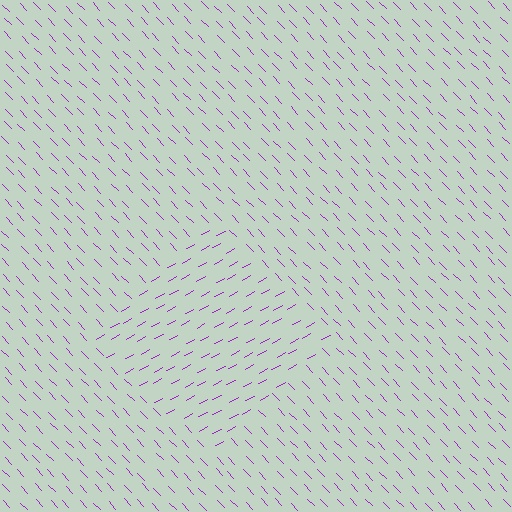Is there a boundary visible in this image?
Yes, there is a texture boundary formed by a change in line orientation.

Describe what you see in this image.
The image is filled with small purple line segments. A diamond region in the image has lines oriented differently from the surrounding lines, creating a visible texture boundary.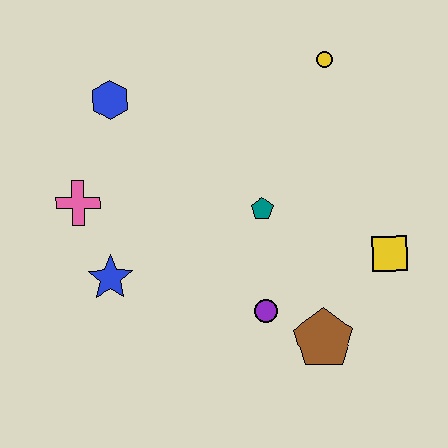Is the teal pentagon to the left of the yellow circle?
Yes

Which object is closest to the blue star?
The pink cross is closest to the blue star.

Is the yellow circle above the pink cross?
Yes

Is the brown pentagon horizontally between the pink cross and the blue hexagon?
No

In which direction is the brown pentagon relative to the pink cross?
The brown pentagon is to the right of the pink cross.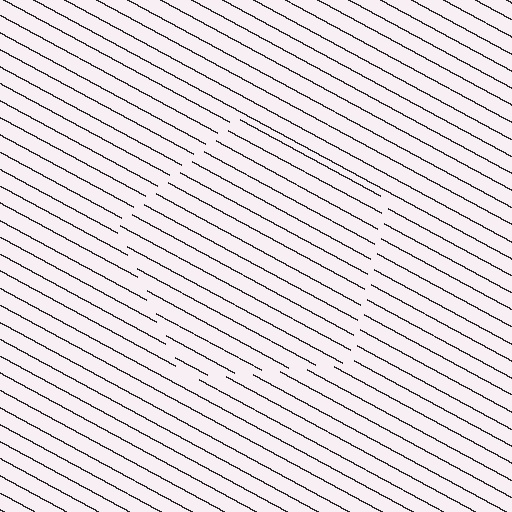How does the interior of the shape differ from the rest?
The interior of the shape contains the same grating, shifted by half a period — the contour is defined by the phase discontinuity where line-ends from the inner and outer gratings abut.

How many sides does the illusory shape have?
5 sides — the line-ends trace a pentagon.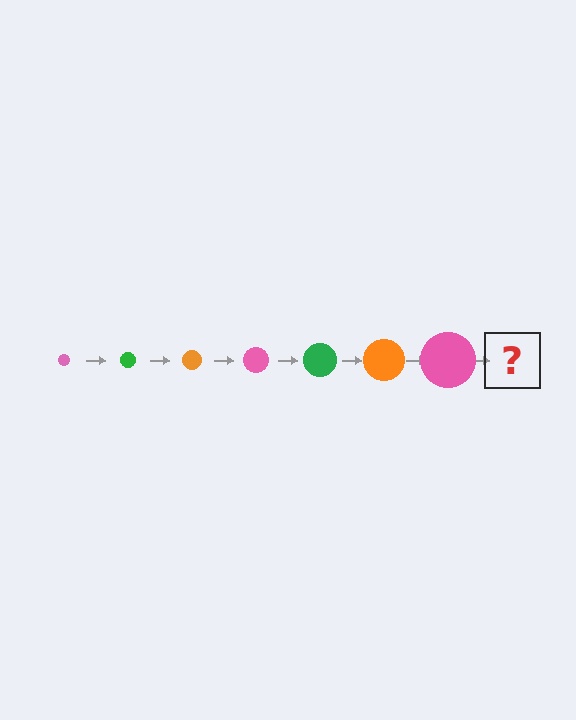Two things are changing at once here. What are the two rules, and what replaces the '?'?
The two rules are that the circle grows larger each step and the color cycles through pink, green, and orange. The '?' should be a green circle, larger than the previous one.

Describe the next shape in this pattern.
It should be a green circle, larger than the previous one.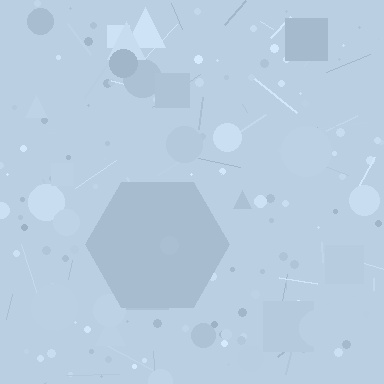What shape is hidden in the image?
A hexagon is hidden in the image.